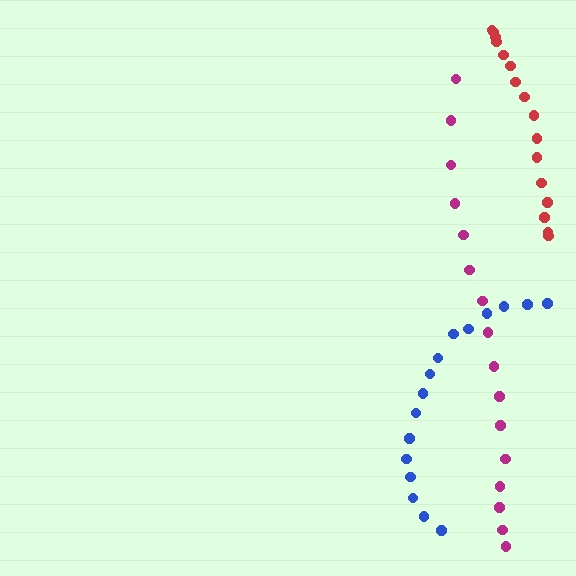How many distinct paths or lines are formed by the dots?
There are 3 distinct paths.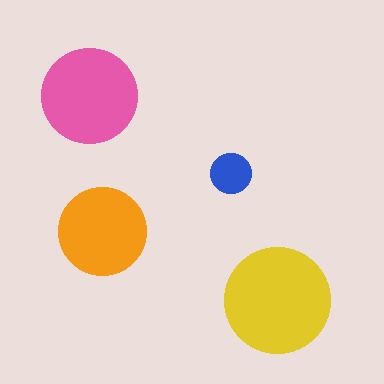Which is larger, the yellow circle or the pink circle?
The yellow one.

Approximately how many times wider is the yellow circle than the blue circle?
About 2.5 times wider.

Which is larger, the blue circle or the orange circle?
The orange one.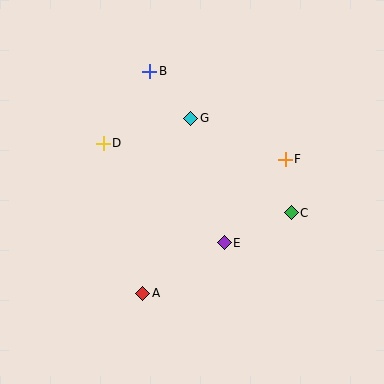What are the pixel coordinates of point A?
Point A is at (143, 293).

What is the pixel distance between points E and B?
The distance between E and B is 187 pixels.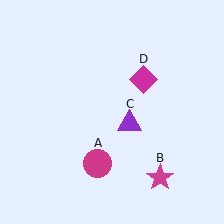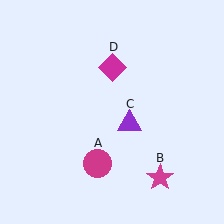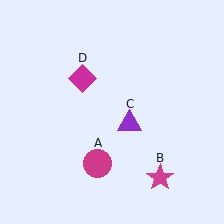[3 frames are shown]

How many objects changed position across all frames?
1 object changed position: magenta diamond (object D).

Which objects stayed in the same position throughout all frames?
Magenta circle (object A) and magenta star (object B) and purple triangle (object C) remained stationary.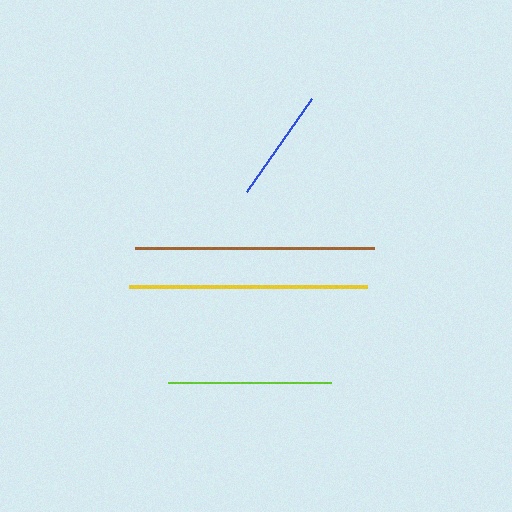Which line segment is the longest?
The brown line is the longest at approximately 239 pixels.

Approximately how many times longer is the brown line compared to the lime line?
The brown line is approximately 1.5 times the length of the lime line.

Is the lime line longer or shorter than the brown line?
The brown line is longer than the lime line.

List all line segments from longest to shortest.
From longest to shortest: brown, yellow, lime, blue.